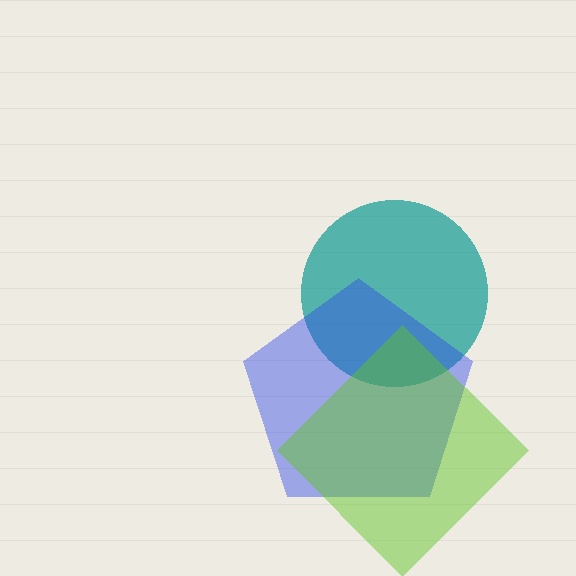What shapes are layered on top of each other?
The layered shapes are: a teal circle, a blue pentagon, a lime diamond.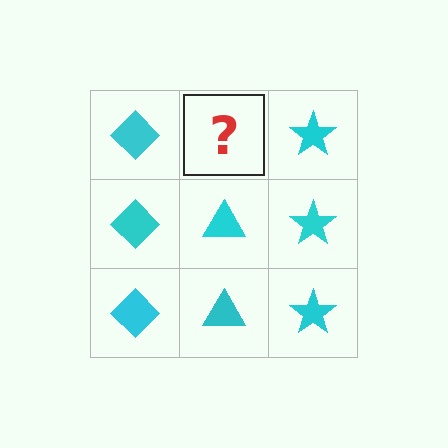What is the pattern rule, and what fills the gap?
The rule is that each column has a consistent shape. The gap should be filled with a cyan triangle.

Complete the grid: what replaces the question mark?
The question mark should be replaced with a cyan triangle.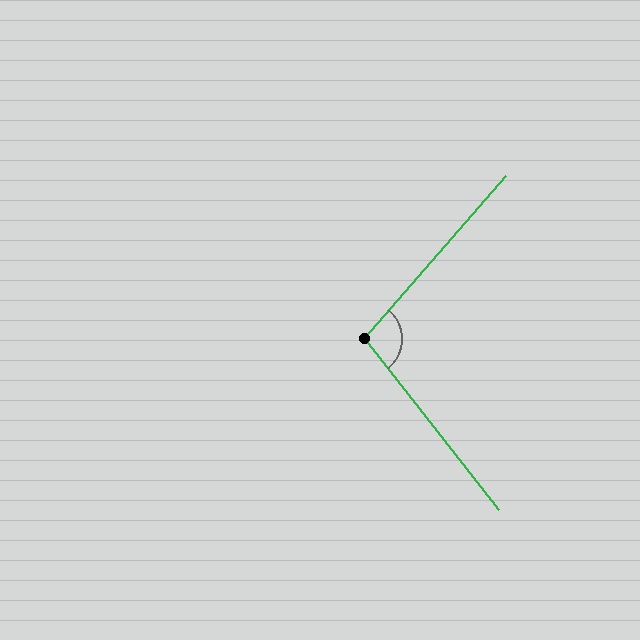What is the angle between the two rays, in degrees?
Approximately 101 degrees.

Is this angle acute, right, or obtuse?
It is obtuse.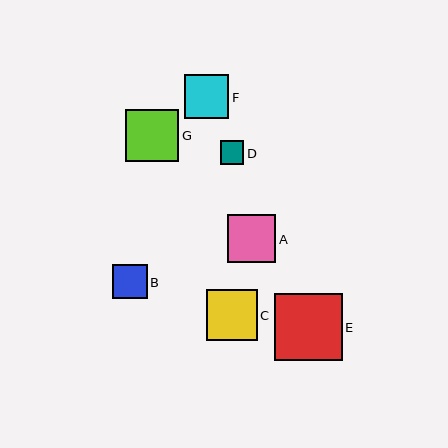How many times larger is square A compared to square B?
Square A is approximately 1.4 times the size of square B.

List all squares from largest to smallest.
From largest to smallest: E, G, C, A, F, B, D.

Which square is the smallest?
Square D is the smallest with a size of approximately 24 pixels.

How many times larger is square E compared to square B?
Square E is approximately 2.0 times the size of square B.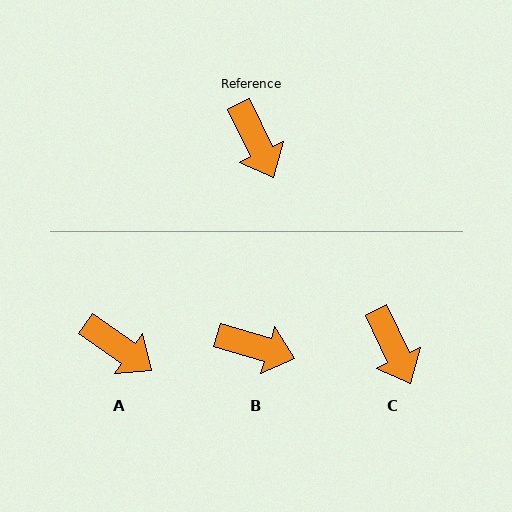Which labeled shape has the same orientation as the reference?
C.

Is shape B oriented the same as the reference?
No, it is off by about 48 degrees.